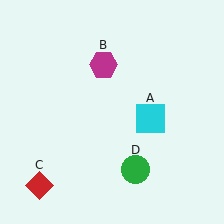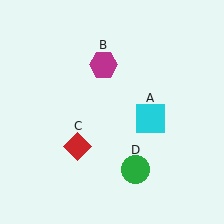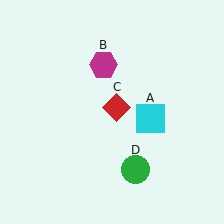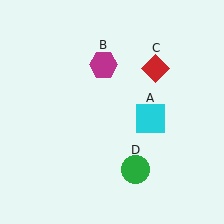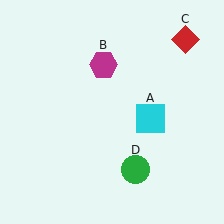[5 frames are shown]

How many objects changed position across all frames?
1 object changed position: red diamond (object C).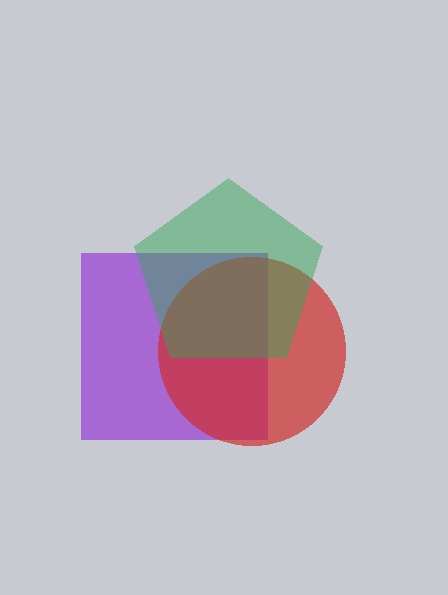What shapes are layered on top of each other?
The layered shapes are: a purple square, a red circle, a green pentagon.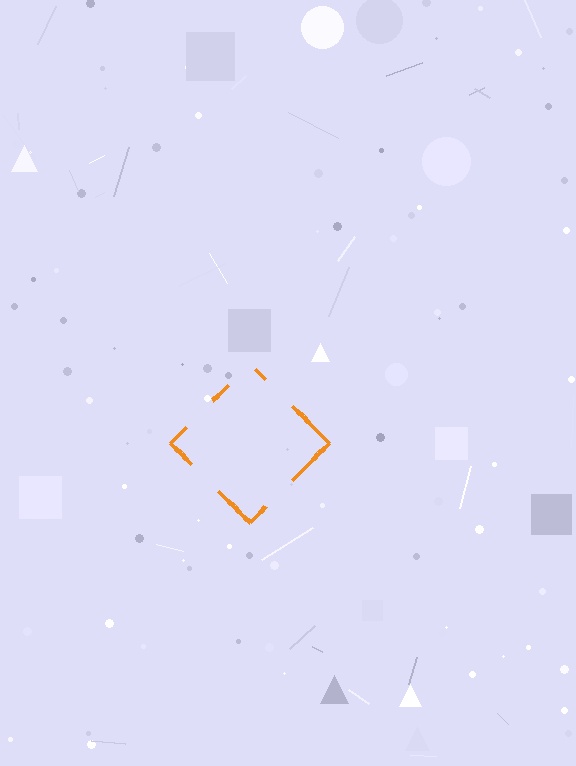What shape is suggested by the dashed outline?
The dashed outline suggests a diamond.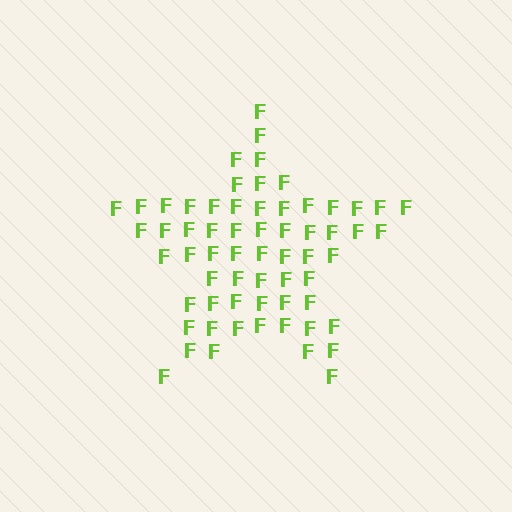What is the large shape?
The large shape is a star.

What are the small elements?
The small elements are letter F's.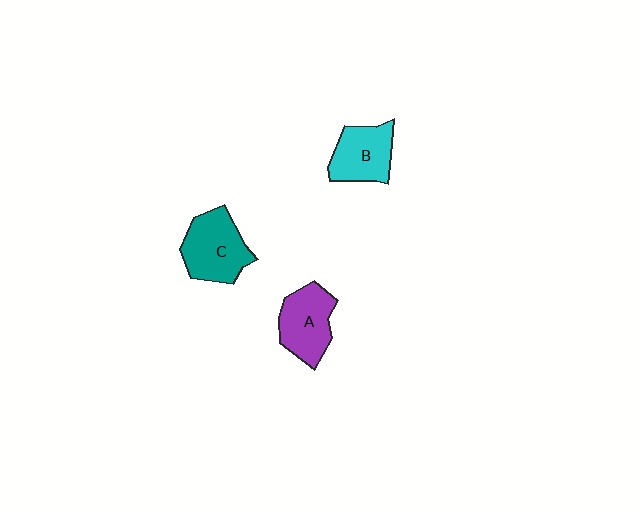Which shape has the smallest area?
Shape B (cyan).